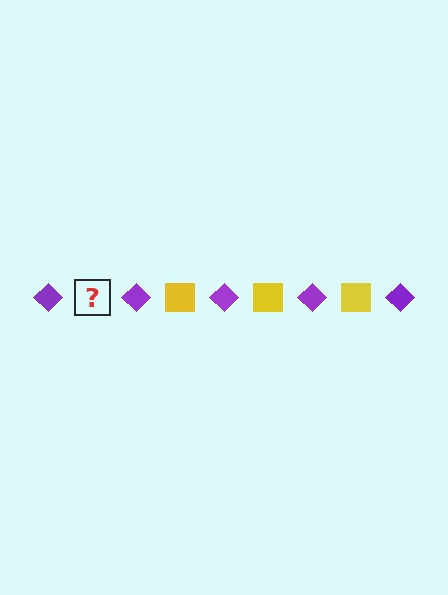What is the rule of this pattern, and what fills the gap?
The rule is that the pattern alternates between purple diamond and yellow square. The gap should be filled with a yellow square.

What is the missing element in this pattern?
The missing element is a yellow square.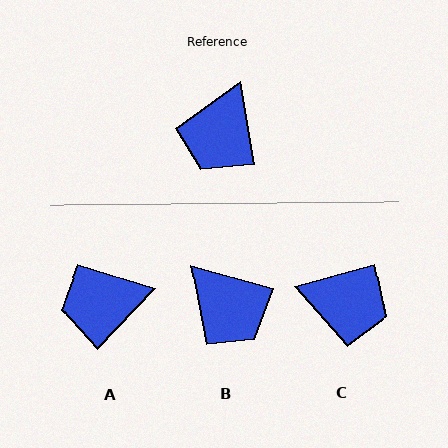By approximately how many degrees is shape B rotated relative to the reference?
Approximately 65 degrees counter-clockwise.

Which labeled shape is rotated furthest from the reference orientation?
C, about 96 degrees away.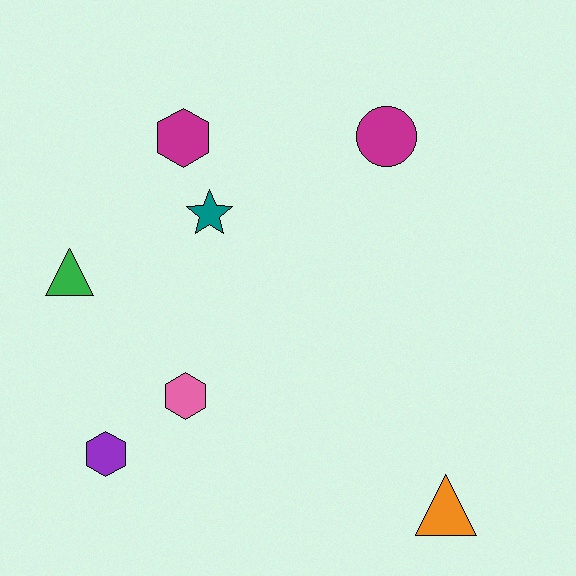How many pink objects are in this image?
There is 1 pink object.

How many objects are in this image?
There are 7 objects.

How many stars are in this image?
There is 1 star.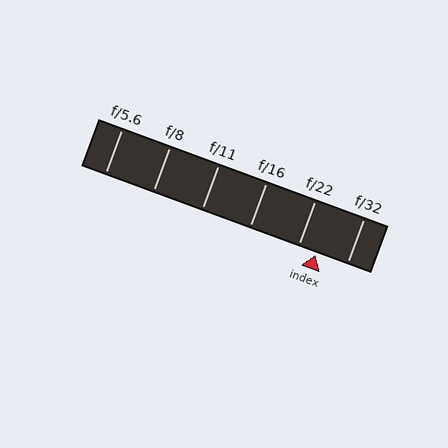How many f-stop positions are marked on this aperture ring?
There are 6 f-stop positions marked.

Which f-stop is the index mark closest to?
The index mark is closest to f/22.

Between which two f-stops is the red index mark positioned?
The index mark is between f/22 and f/32.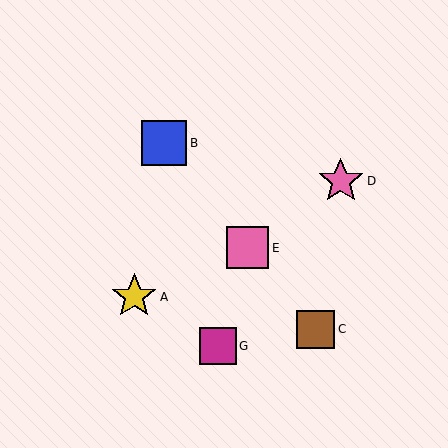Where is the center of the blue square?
The center of the blue square is at (164, 143).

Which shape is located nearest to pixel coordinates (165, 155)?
The blue square (labeled B) at (164, 143) is nearest to that location.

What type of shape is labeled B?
Shape B is a blue square.